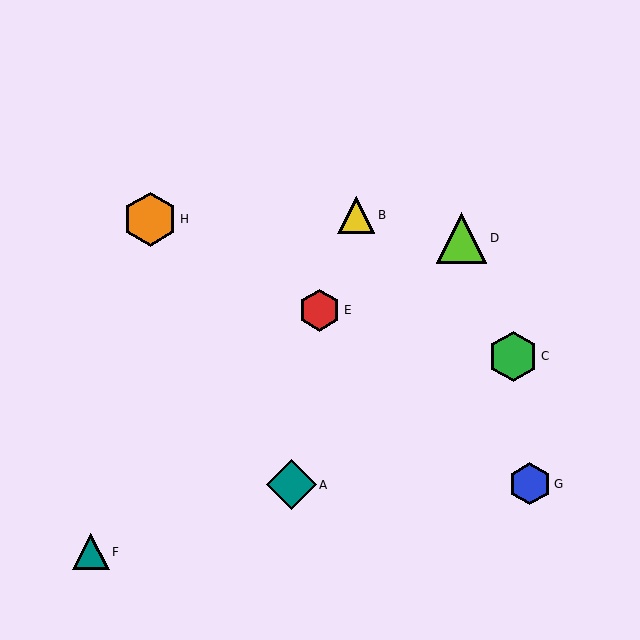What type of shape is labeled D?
Shape D is a lime triangle.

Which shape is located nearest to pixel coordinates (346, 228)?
The yellow triangle (labeled B) at (356, 215) is nearest to that location.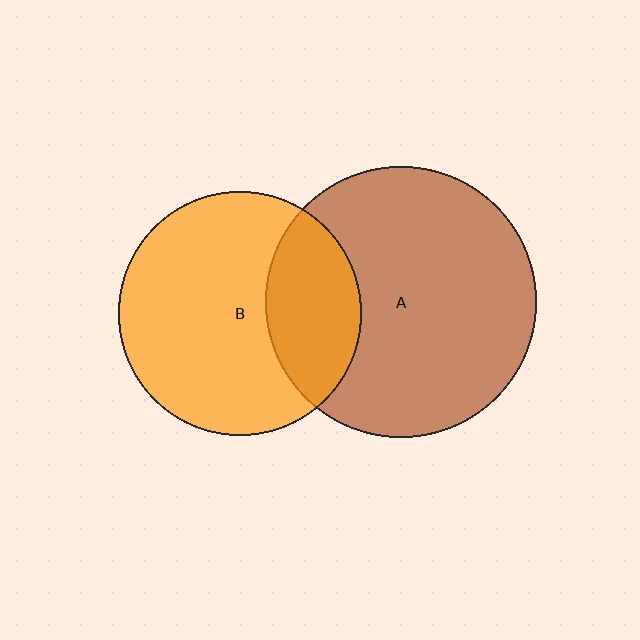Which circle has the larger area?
Circle A (brown).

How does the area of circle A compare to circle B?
Approximately 1.2 times.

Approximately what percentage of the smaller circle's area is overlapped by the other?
Approximately 30%.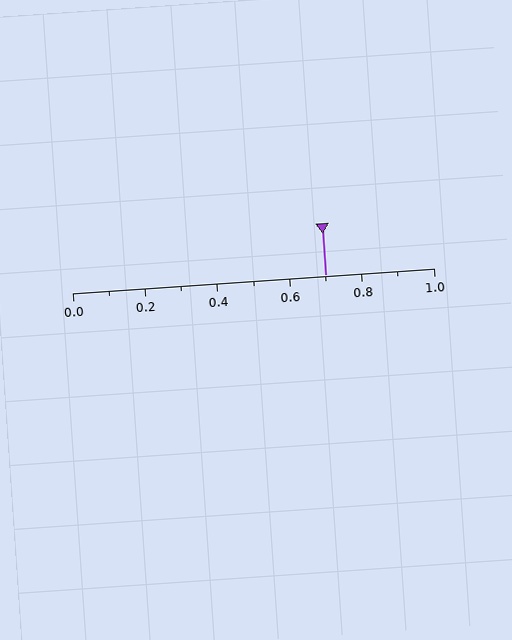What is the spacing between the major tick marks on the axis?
The major ticks are spaced 0.2 apart.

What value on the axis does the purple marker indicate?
The marker indicates approximately 0.7.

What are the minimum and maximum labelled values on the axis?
The axis runs from 0.0 to 1.0.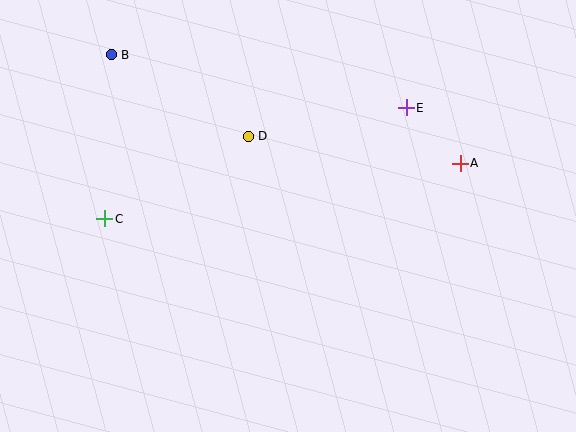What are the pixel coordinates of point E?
Point E is at (406, 108).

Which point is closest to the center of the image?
Point D at (248, 137) is closest to the center.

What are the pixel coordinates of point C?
Point C is at (105, 219).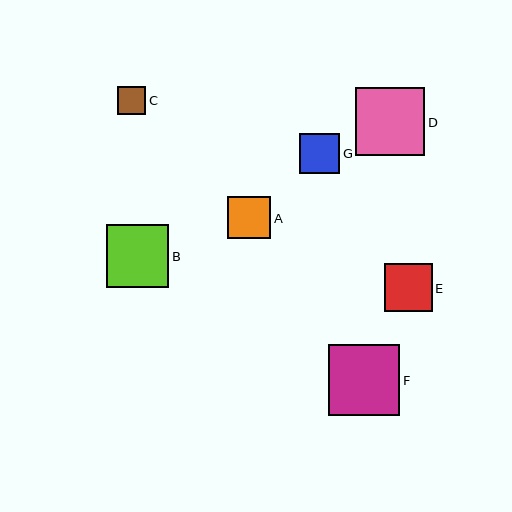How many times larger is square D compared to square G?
Square D is approximately 1.7 times the size of square G.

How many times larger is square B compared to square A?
Square B is approximately 1.5 times the size of square A.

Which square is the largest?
Square F is the largest with a size of approximately 71 pixels.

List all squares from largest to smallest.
From largest to smallest: F, D, B, E, A, G, C.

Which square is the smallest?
Square C is the smallest with a size of approximately 28 pixels.